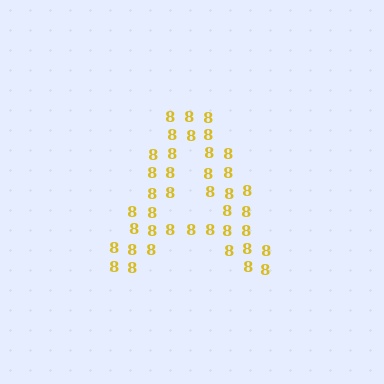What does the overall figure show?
The overall figure shows the letter A.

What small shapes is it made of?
It is made of small digit 8's.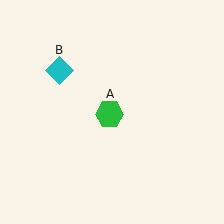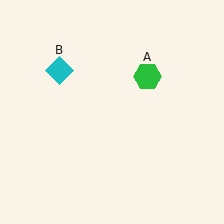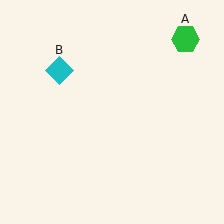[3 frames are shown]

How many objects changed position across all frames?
1 object changed position: green hexagon (object A).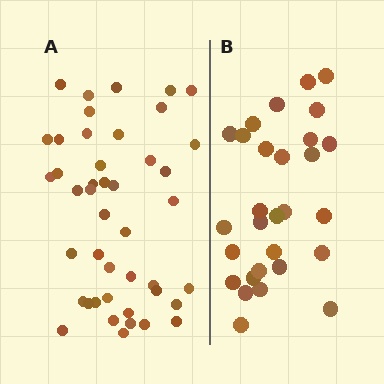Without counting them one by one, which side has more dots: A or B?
Region A (the left region) has more dots.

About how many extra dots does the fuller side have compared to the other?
Region A has approximately 15 more dots than region B.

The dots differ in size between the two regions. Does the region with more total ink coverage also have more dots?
No. Region B has more total ink coverage because its dots are larger, but region A actually contains more individual dots. Total area can be misleading — the number of items is what matters here.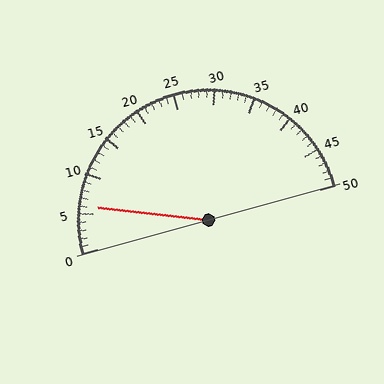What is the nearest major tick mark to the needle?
The nearest major tick mark is 5.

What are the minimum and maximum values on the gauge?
The gauge ranges from 0 to 50.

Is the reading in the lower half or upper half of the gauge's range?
The reading is in the lower half of the range (0 to 50).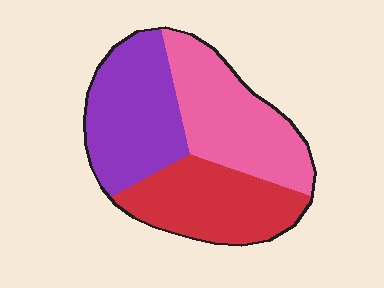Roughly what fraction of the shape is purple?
Purple takes up about one third (1/3) of the shape.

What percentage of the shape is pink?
Pink takes up between a third and a half of the shape.